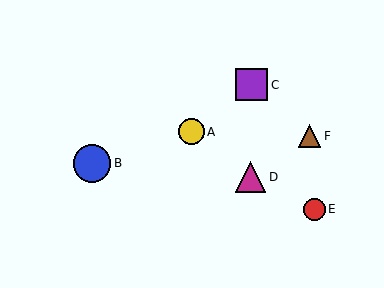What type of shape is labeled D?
Shape D is a magenta triangle.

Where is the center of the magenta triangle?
The center of the magenta triangle is at (251, 177).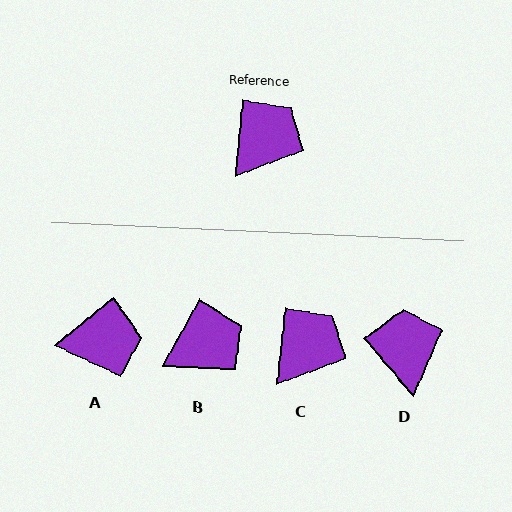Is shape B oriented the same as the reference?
No, it is off by about 23 degrees.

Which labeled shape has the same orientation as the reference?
C.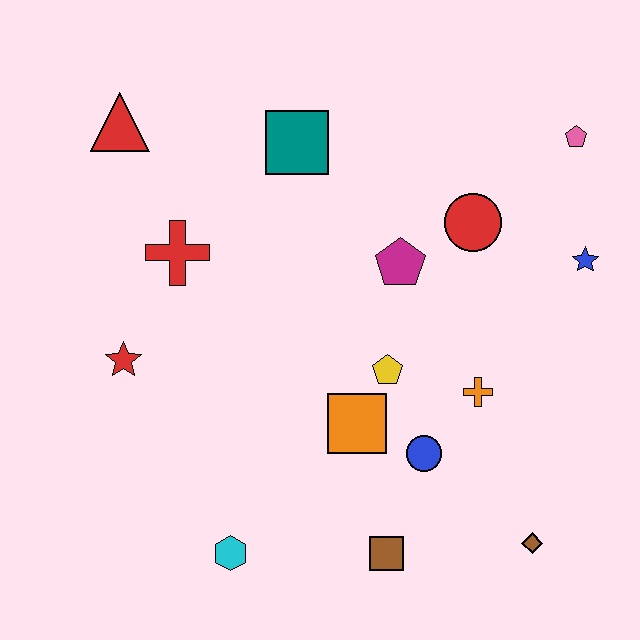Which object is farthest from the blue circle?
The red triangle is farthest from the blue circle.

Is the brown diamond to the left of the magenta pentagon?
No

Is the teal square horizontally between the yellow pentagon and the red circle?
No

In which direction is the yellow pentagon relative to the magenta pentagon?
The yellow pentagon is below the magenta pentagon.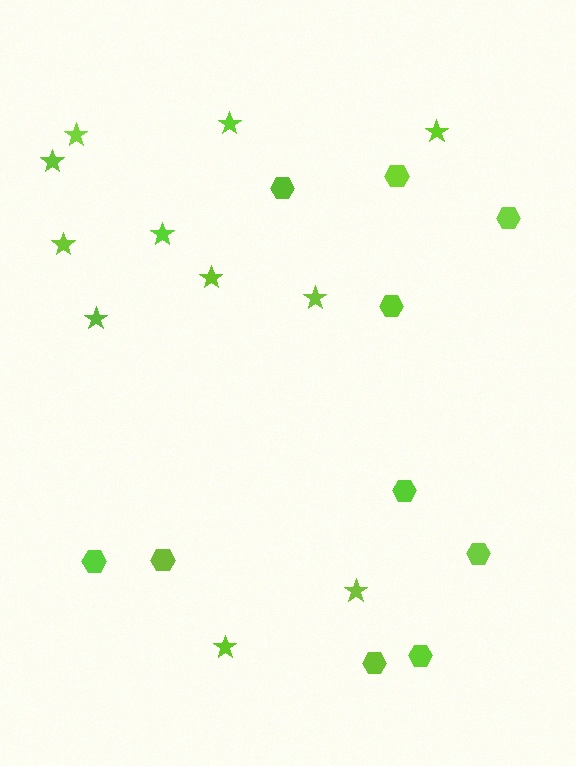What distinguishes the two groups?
There are 2 groups: one group of hexagons (10) and one group of stars (11).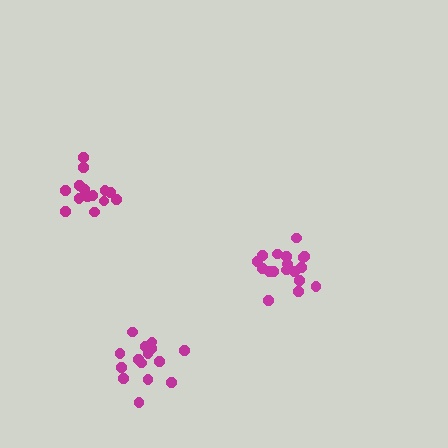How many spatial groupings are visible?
There are 3 spatial groupings.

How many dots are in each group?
Group 1: 18 dots, Group 2: 14 dots, Group 3: 15 dots (47 total).